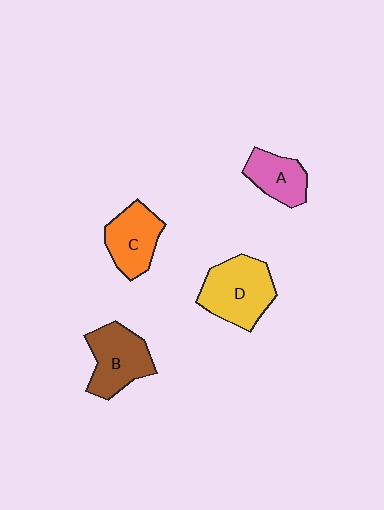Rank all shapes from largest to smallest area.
From largest to smallest: D (yellow), B (brown), C (orange), A (pink).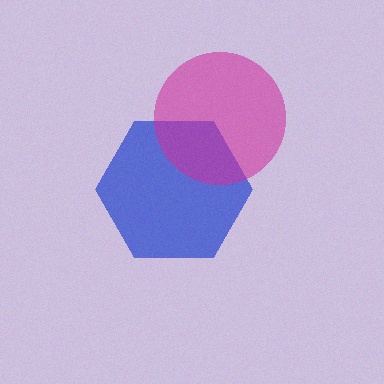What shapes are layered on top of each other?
The layered shapes are: a blue hexagon, a magenta circle.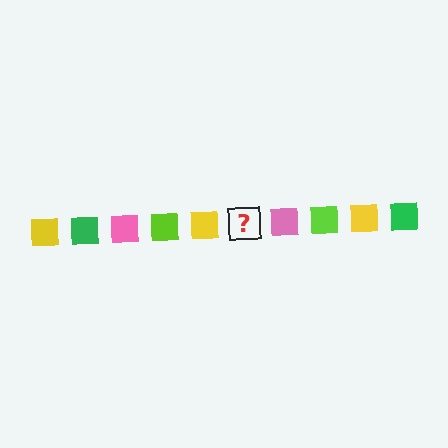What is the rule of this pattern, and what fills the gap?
The rule is that the pattern cycles through yellow, green, pink, lime squares. The gap should be filled with a green square.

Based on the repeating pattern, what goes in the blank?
The blank should be a green square.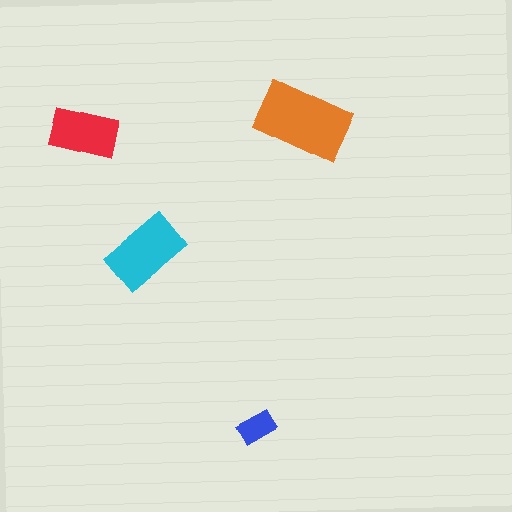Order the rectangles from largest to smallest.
the orange one, the cyan one, the red one, the blue one.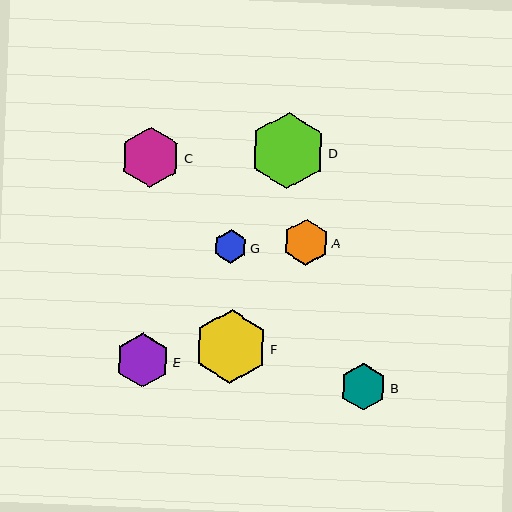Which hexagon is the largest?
Hexagon D is the largest with a size of approximately 76 pixels.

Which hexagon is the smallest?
Hexagon G is the smallest with a size of approximately 33 pixels.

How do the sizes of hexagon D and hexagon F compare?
Hexagon D and hexagon F are approximately the same size.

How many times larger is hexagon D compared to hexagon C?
Hexagon D is approximately 1.3 times the size of hexagon C.